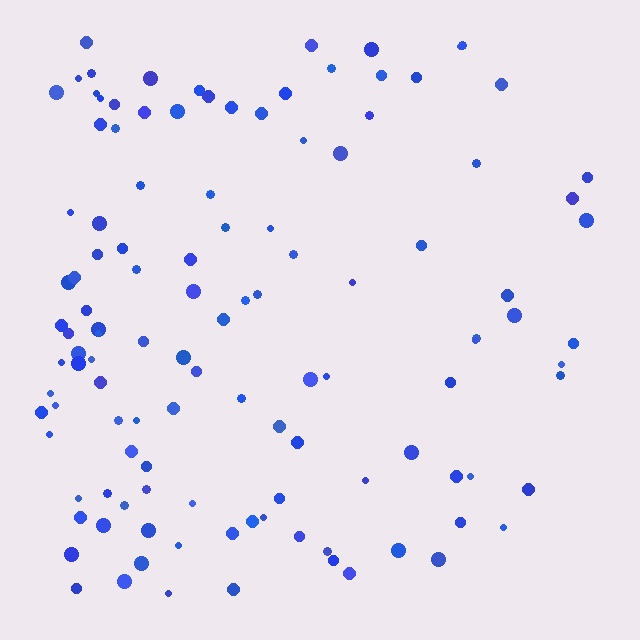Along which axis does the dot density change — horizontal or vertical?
Horizontal.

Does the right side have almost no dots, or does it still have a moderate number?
Still a moderate number, just noticeably fewer than the left.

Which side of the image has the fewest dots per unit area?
The right.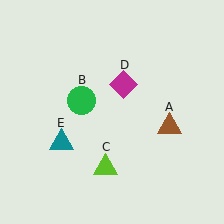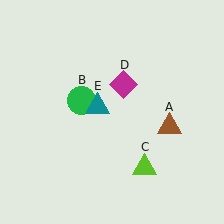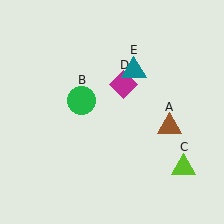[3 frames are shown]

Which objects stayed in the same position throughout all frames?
Brown triangle (object A) and green circle (object B) and magenta diamond (object D) remained stationary.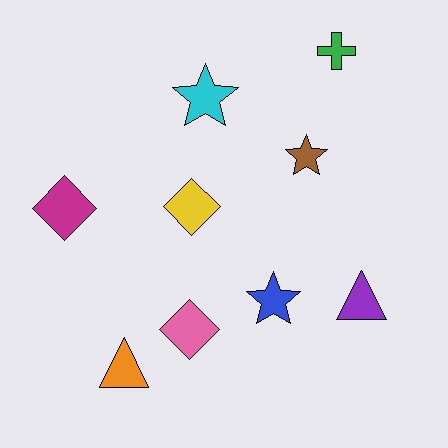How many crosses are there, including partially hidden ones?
There is 1 cross.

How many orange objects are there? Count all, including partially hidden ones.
There is 1 orange object.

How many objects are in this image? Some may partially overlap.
There are 9 objects.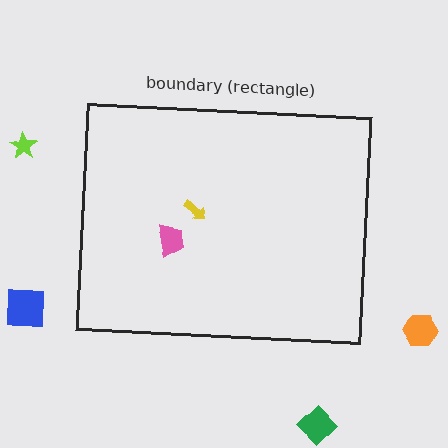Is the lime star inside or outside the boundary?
Outside.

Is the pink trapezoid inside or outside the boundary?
Inside.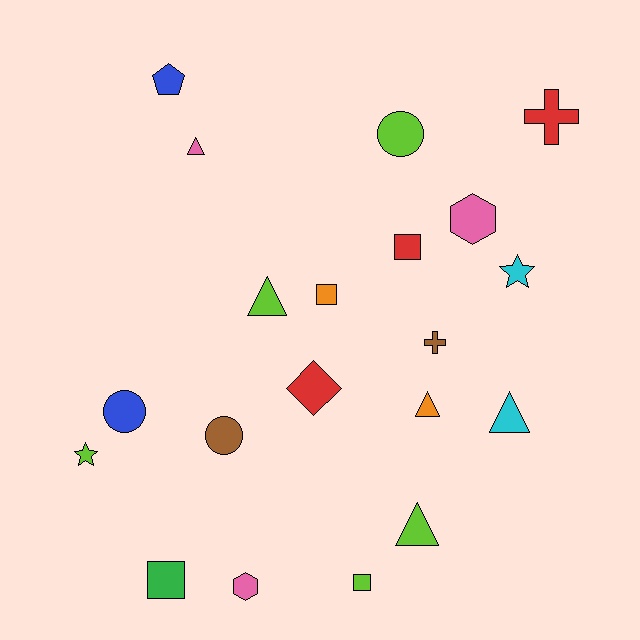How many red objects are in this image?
There are 3 red objects.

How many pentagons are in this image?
There is 1 pentagon.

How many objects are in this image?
There are 20 objects.